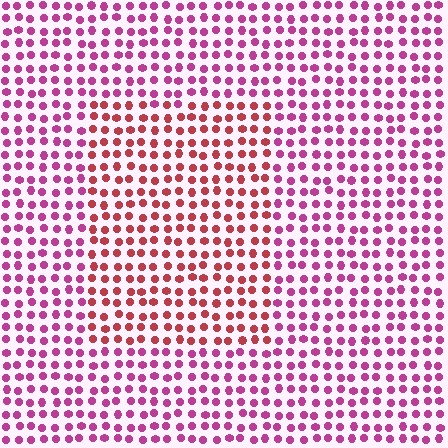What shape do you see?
I see a rectangle.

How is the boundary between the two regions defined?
The boundary is defined purely by a slight shift in hue (about 36 degrees). Spacing, size, and orientation are identical on both sides.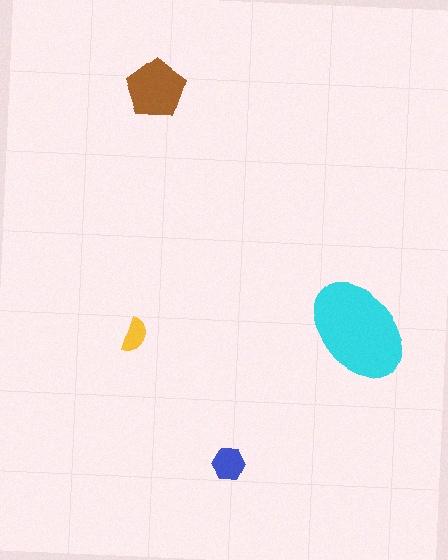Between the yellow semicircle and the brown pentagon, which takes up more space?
The brown pentagon.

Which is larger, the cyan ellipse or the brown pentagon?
The cyan ellipse.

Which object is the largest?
The cyan ellipse.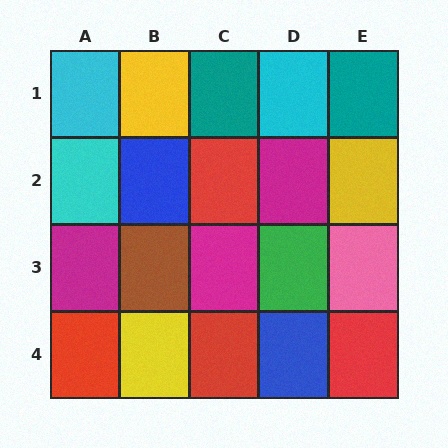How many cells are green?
1 cell is green.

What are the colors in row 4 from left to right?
Red, yellow, red, blue, red.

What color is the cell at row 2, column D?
Magenta.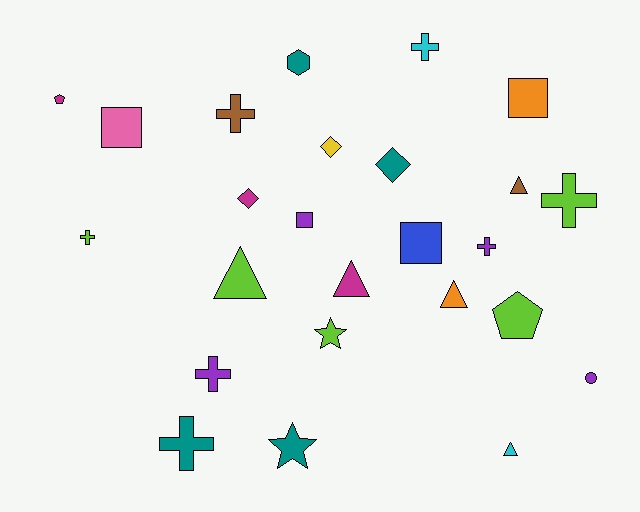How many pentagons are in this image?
There are 2 pentagons.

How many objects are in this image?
There are 25 objects.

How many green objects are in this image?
There are no green objects.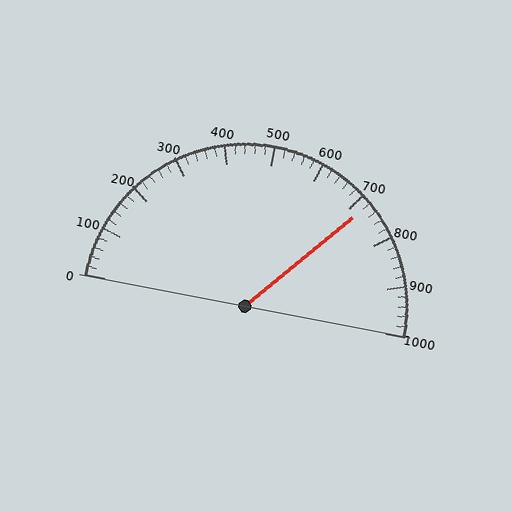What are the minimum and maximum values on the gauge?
The gauge ranges from 0 to 1000.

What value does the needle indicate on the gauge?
The needle indicates approximately 720.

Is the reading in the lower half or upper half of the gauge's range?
The reading is in the upper half of the range (0 to 1000).